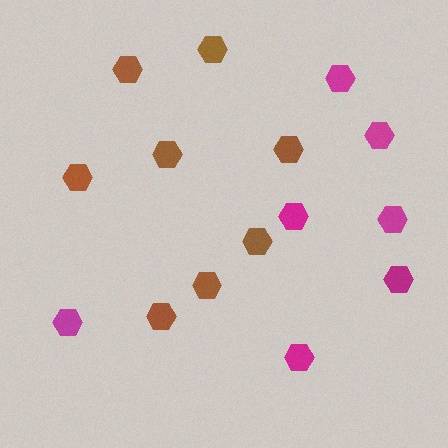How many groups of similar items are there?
There are 2 groups: one group of brown hexagons (8) and one group of magenta hexagons (7).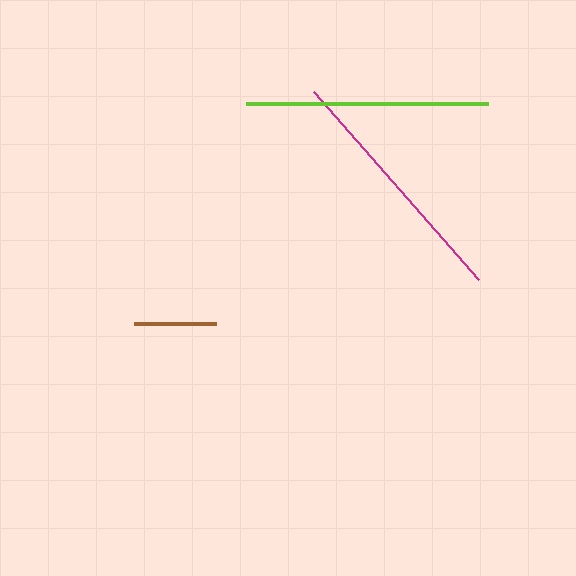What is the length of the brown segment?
The brown segment is approximately 82 pixels long.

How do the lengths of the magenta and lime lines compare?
The magenta and lime lines are approximately the same length.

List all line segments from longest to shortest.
From longest to shortest: magenta, lime, brown.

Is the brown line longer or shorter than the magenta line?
The magenta line is longer than the brown line.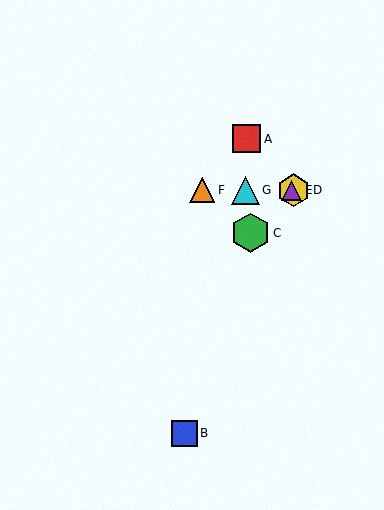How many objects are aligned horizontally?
4 objects (D, E, F, G) are aligned horizontally.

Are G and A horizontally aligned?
No, G is at y≈190 and A is at y≈139.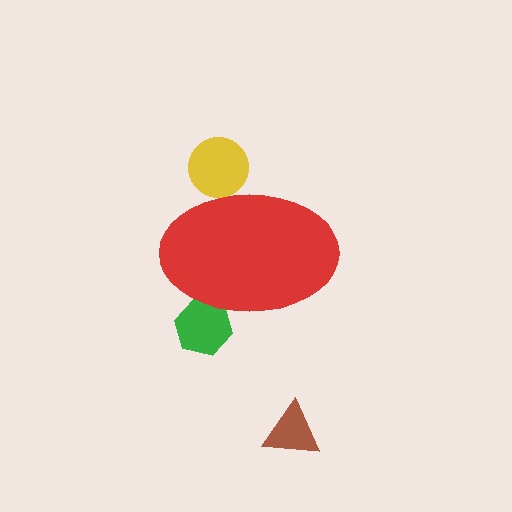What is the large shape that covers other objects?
A red ellipse.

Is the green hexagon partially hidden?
Yes, the green hexagon is partially hidden behind the red ellipse.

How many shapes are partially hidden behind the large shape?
2 shapes are partially hidden.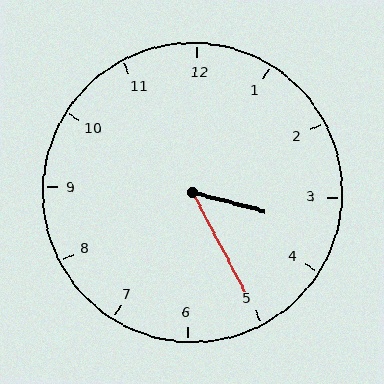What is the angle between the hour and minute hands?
Approximately 48 degrees.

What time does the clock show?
3:25.